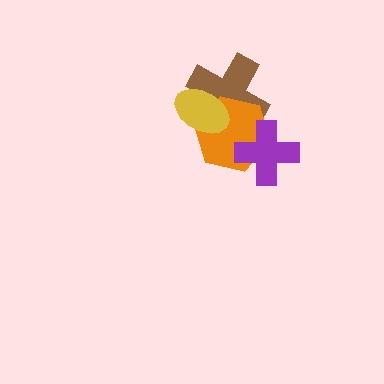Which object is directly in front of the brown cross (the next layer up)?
The orange hexagon is directly in front of the brown cross.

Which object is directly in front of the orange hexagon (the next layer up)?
The yellow ellipse is directly in front of the orange hexagon.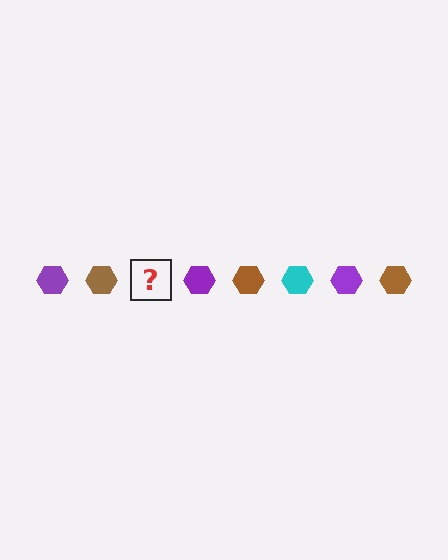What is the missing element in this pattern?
The missing element is a cyan hexagon.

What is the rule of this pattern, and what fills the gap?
The rule is that the pattern cycles through purple, brown, cyan hexagons. The gap should be filled with a cyan hexagon.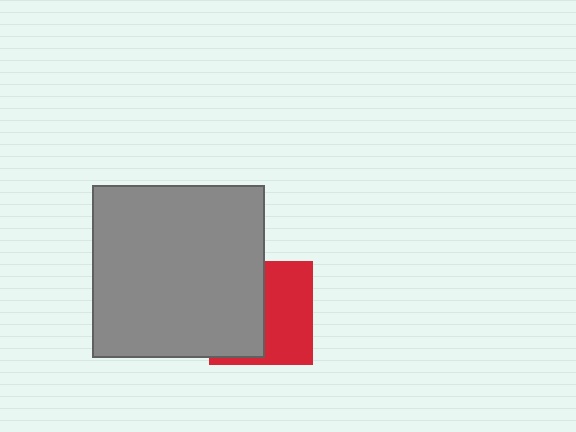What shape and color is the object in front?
The object in front is a gray square.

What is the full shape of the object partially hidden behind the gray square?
The partially hidden object is a red square.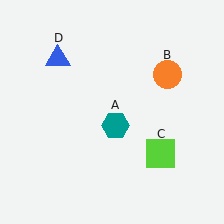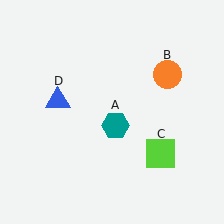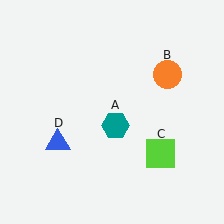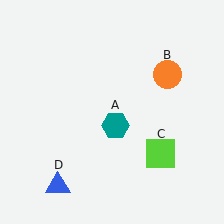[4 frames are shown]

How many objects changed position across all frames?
1 object changed position: blue triangle (object D).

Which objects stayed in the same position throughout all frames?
Teal hexagon (object A) and orange circle (object B) and lime square (object C) remained stationary.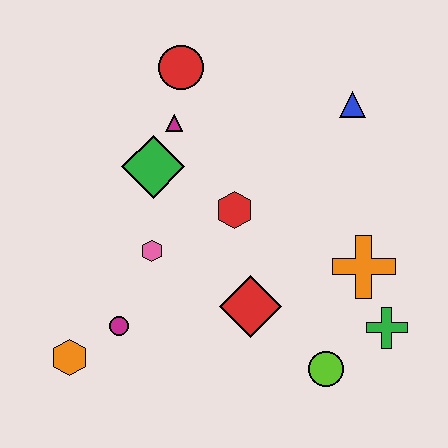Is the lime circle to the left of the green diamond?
No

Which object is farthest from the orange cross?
The orange hexagon is farthest from the orange cross.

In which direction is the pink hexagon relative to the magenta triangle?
The pink hexagon is below the magenta triangle.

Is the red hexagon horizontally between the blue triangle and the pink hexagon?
Yes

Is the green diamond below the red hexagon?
No